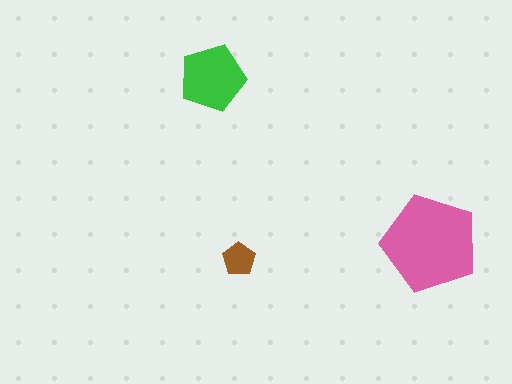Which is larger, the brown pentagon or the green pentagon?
The green one.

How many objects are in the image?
There are 3 objects in the image.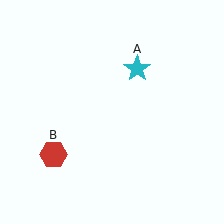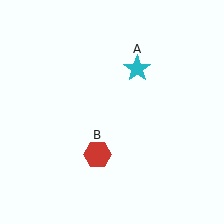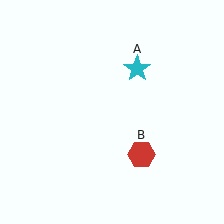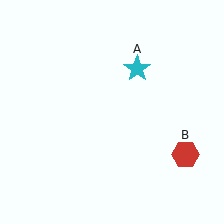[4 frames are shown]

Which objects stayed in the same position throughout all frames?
Cyan star (object A) remained stationary.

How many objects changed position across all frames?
1 object changed position: red hexagon (object B).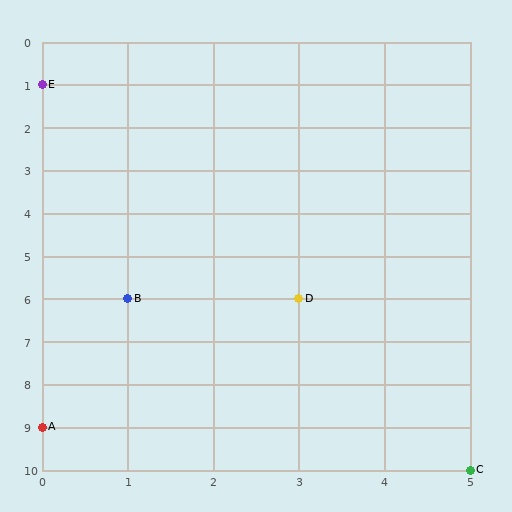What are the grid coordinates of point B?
Point B is at grid coordinates (1, 6).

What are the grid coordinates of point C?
Point C is at grid coordinates (5, 10).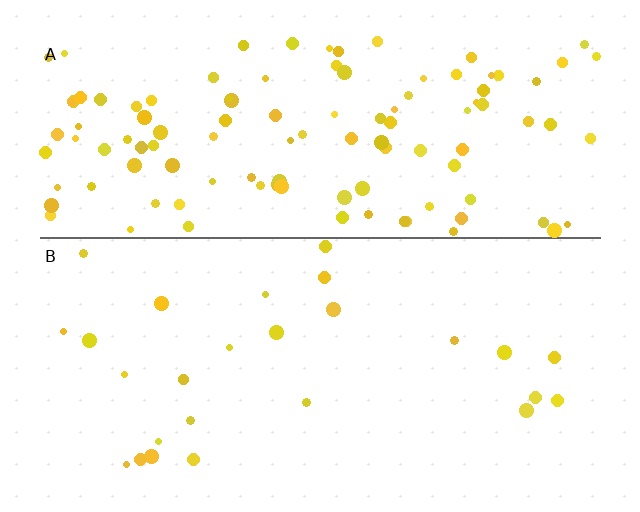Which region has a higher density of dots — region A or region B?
A (the top).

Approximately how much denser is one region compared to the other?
Approximately 4.3× — region A over region B.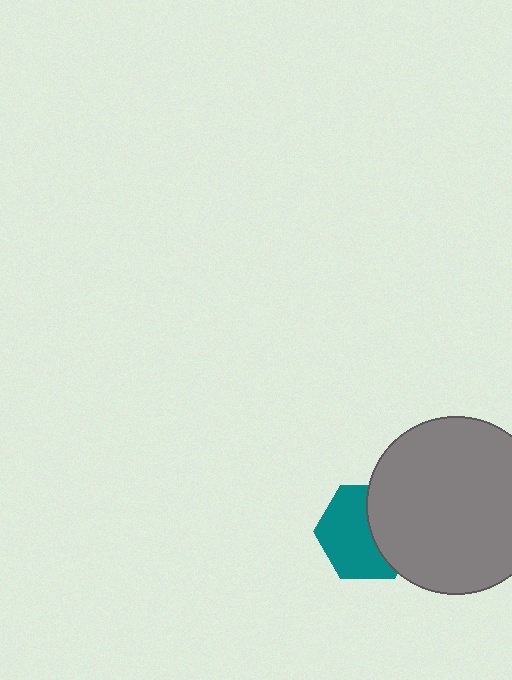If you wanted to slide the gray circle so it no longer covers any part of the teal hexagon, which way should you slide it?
Slide it right — that is the most direct way to separate the two shapes.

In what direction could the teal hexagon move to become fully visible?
The teal hexagon could move left. That would shift it out from behind the gray circle entirely.